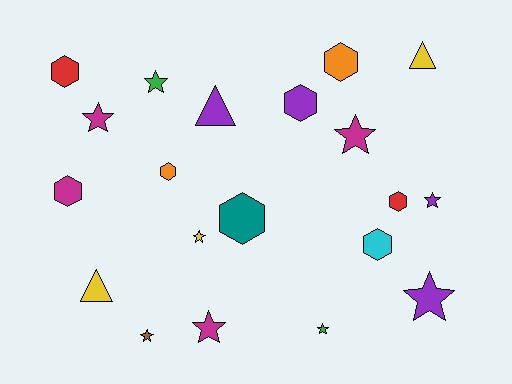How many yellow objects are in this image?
There are 3 yellow objects.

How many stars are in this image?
There are 9 stars.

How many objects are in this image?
There are 20 objects.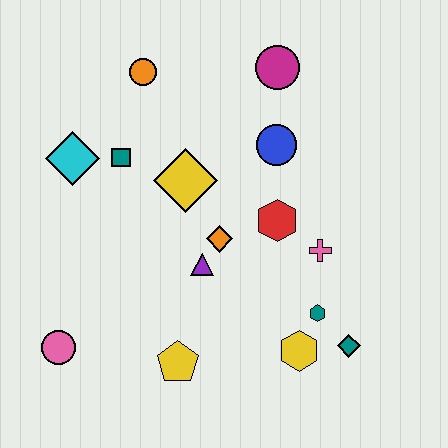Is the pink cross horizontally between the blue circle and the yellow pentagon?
No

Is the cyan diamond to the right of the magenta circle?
No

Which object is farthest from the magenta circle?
The pink circle is farthest from the magenta circle.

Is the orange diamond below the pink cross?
No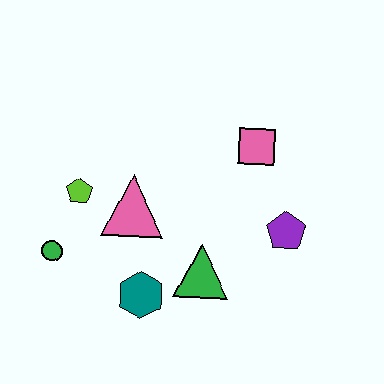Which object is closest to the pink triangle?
The lime pentagon is closest to the pink triangle.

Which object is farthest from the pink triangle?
The purple pentagon is farthest from the pink triangle.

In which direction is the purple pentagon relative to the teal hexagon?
The purple pentagon is to the right of the teal hexagon.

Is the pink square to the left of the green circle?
No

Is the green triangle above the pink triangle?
No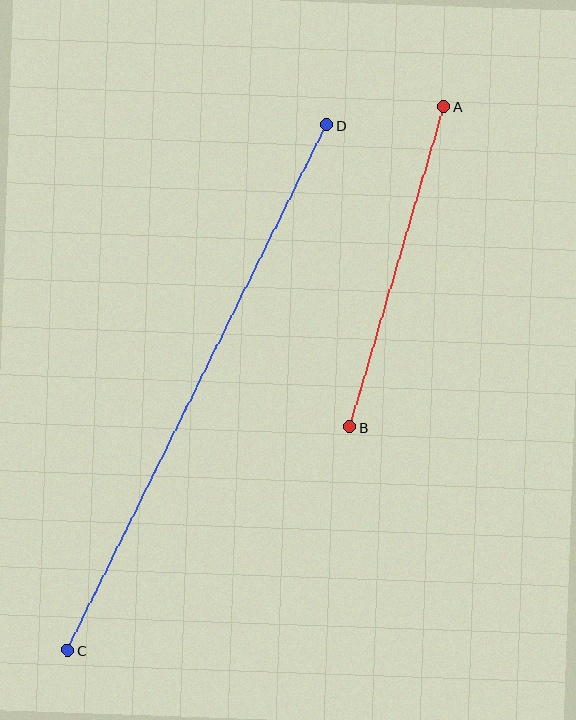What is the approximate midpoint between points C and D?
The midpoint is at approximately (197, 388) pixels.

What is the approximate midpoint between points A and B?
The midpoint is at approximately (396, 267) pixels.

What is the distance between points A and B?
The distance is approximately 334 pixels.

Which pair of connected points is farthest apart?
Points C and D are farthest apart.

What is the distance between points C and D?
The distance is approximately 586 pixels.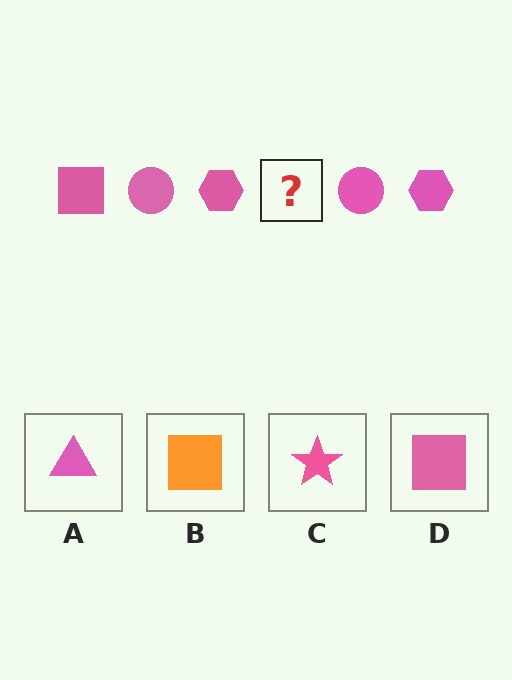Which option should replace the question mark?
Option D.